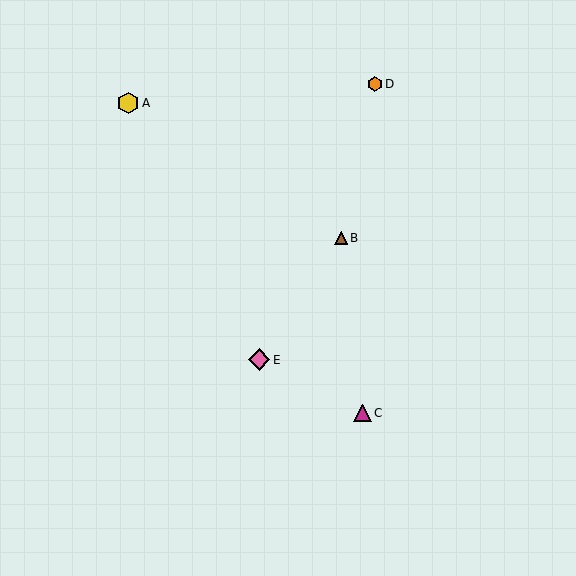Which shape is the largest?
The pink diamond (labeled E) is the largest.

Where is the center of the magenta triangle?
The center of the magenta triangle is at (362, 413).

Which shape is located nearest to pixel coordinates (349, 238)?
The brown triangle (labeled B) at (341, 238) is nearest to that location.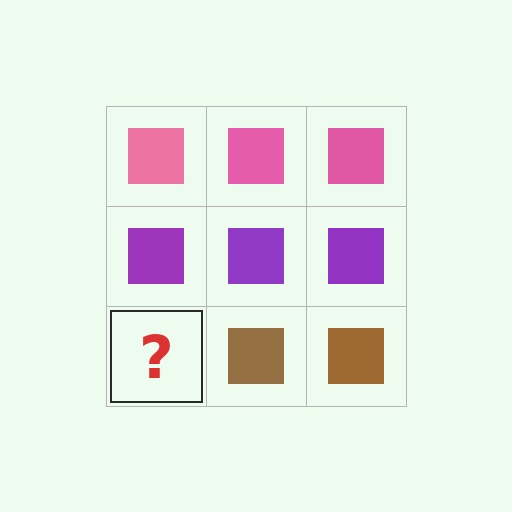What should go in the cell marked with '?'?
The missing cell should contain a brown square.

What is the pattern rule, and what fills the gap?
The rule is that each row has a consistent color. The gap should be filled with a brown square.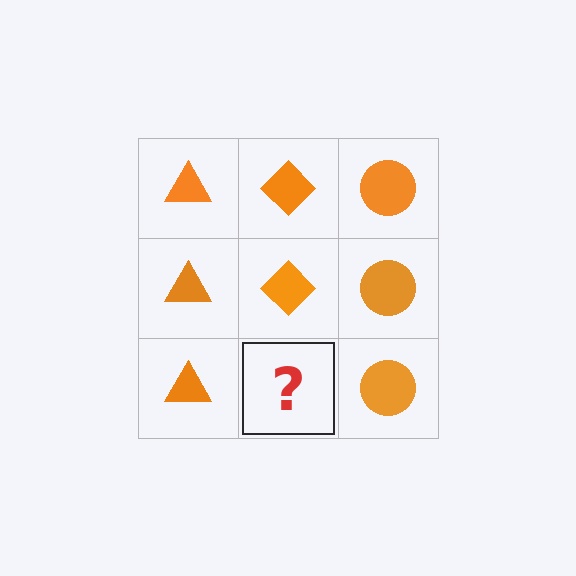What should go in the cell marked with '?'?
The missing cell should contain an orange diamond.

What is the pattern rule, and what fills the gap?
The rule is that each column has a consistent shape. The gap should be filled with an orange diamond.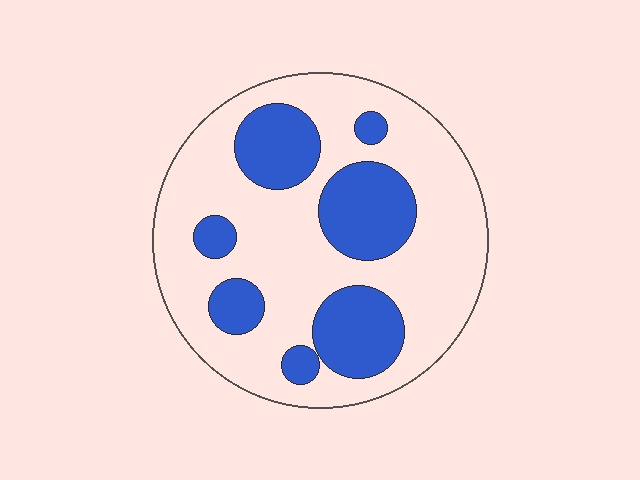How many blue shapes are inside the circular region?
7.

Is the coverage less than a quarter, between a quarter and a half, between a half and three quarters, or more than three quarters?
Between a quarter and a half.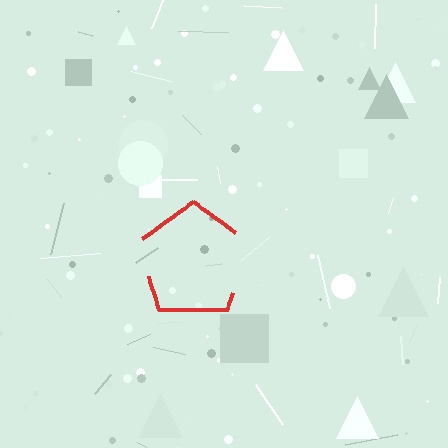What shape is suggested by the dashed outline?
The dashed outline suggests a pentagon.